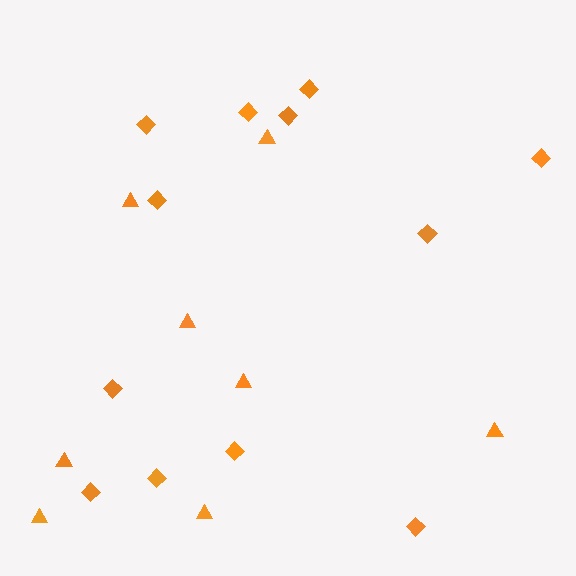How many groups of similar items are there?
There are 2 groups: one group of diamonds (12) and one group of triangles (8).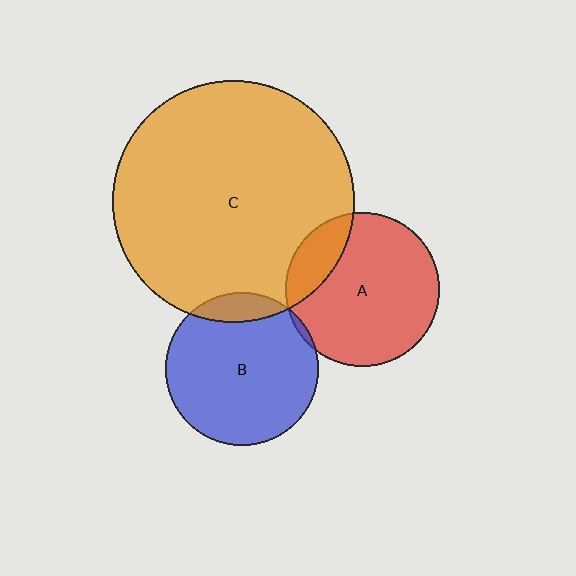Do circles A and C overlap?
Yes.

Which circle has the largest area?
Circle C (orange).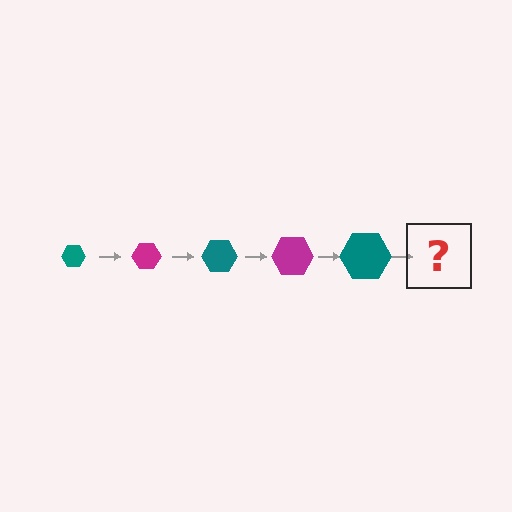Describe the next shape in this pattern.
It should be a magenta hexagon, larger than the previous one.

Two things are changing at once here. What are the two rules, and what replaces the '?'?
The two rules are that the hexagon grows larger each step and the color cycles through teal and magenta. The '?' should be a magenta hexagon, larger than the previous one.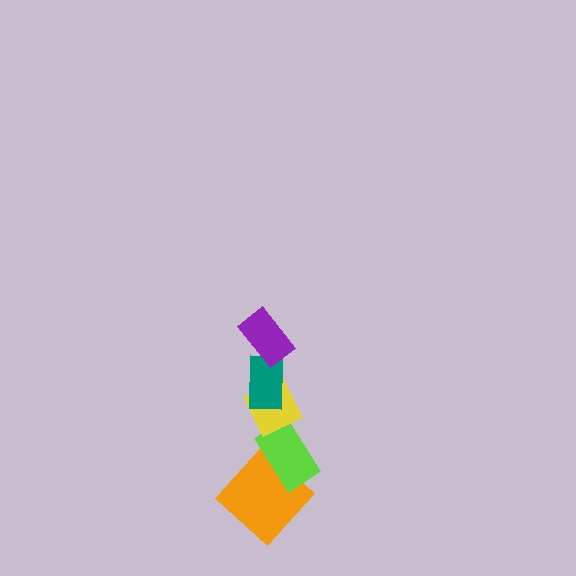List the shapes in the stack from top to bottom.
From top to bottom: the purple rectangle, the teal rectangle, the yellow diamond, the lime rectangle, the orange diamond.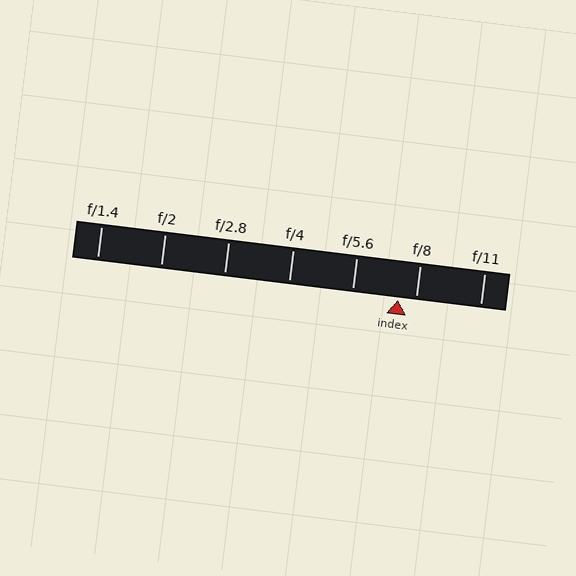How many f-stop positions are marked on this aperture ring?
There are 7 f-stop positions marked.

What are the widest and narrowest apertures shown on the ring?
The widest aperture shown is f/1.4 and the narrowest is f/11.